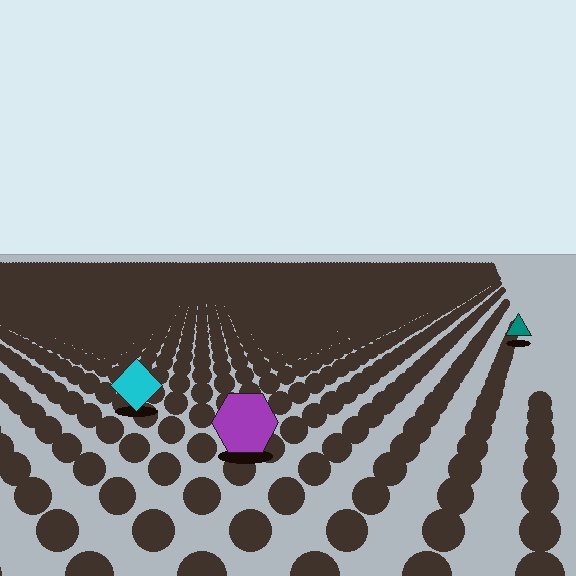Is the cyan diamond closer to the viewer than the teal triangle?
Yes. The cyan diamond is closer — you can tell from the texture gradient: the ground texture is coarser near it.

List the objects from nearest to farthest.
From nearest to farthest: the purple hexagon, the cyan diamond, the teal triangle.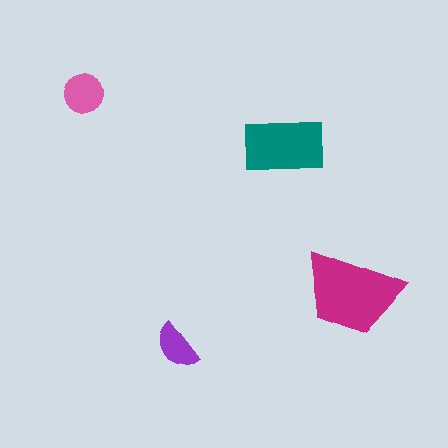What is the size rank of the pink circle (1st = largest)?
3rd.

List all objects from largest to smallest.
The magenta trapezoid, the teal rectangle, the pink circle, the purple semicircle.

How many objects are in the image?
There are 4 objects in the image.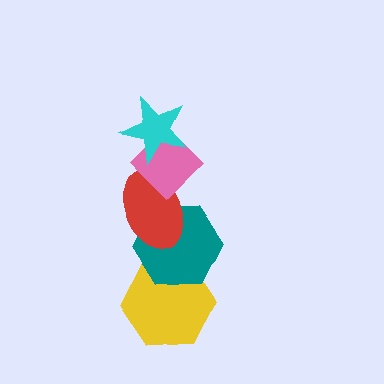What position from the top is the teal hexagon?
The teal hexagon is 4th from the top.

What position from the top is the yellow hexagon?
The yellow hexagon is 5th from the top.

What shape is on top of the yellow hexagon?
The teal hexagon is on top of the yellow hexagon.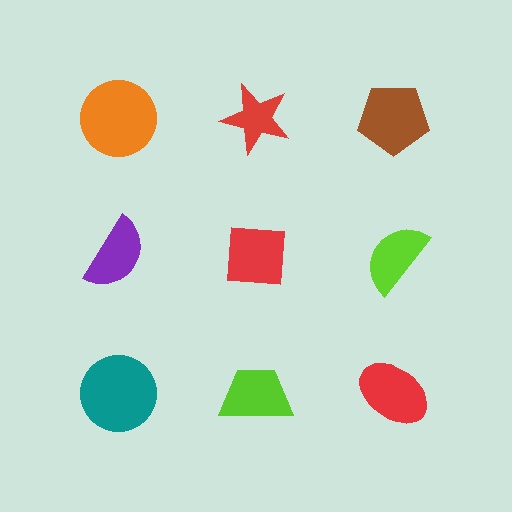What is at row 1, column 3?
A brown pentagon.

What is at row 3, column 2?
A lime trapezoid.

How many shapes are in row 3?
3 shapes.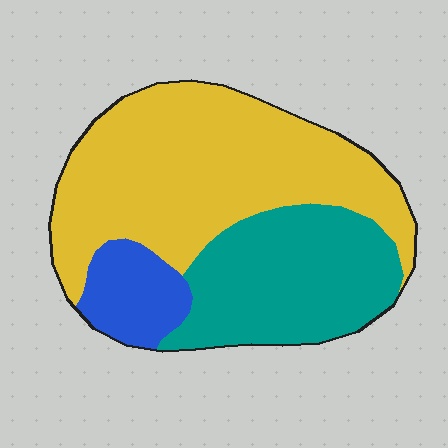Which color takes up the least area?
Blue, at roughly 10%.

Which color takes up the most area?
Yellow, at roughly 55%.